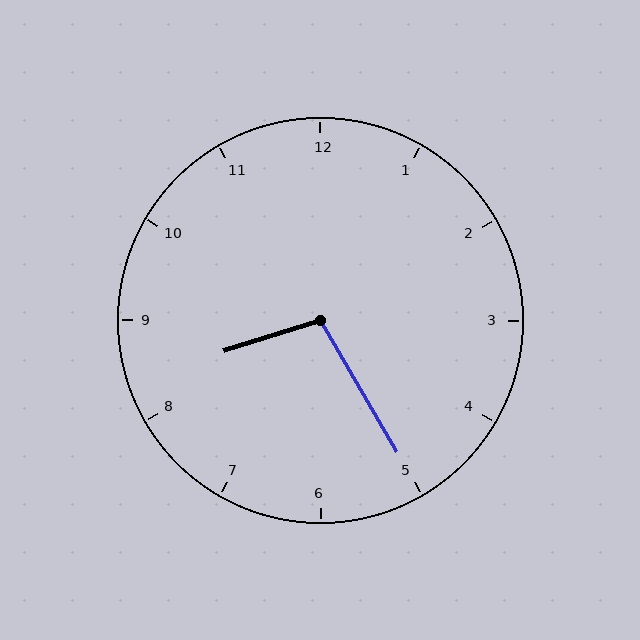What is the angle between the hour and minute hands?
Approximately 102 degrees.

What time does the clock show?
8:25.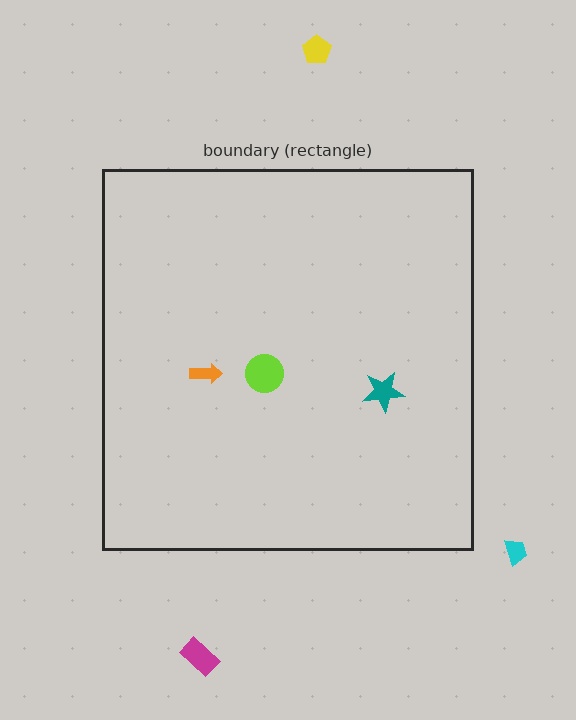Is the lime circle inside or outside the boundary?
Inside.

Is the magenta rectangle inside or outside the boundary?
Outside.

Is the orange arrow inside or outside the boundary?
Inside.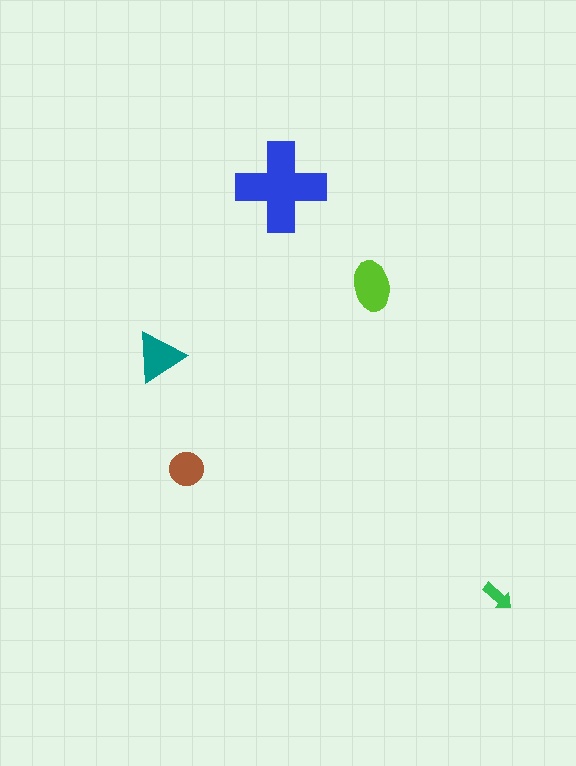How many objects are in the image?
There are 5 objects in the image.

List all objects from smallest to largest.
The green arrow, the brown circle, the teal triangle, the lime ellipse, the blue cross.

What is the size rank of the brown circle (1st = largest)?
4th.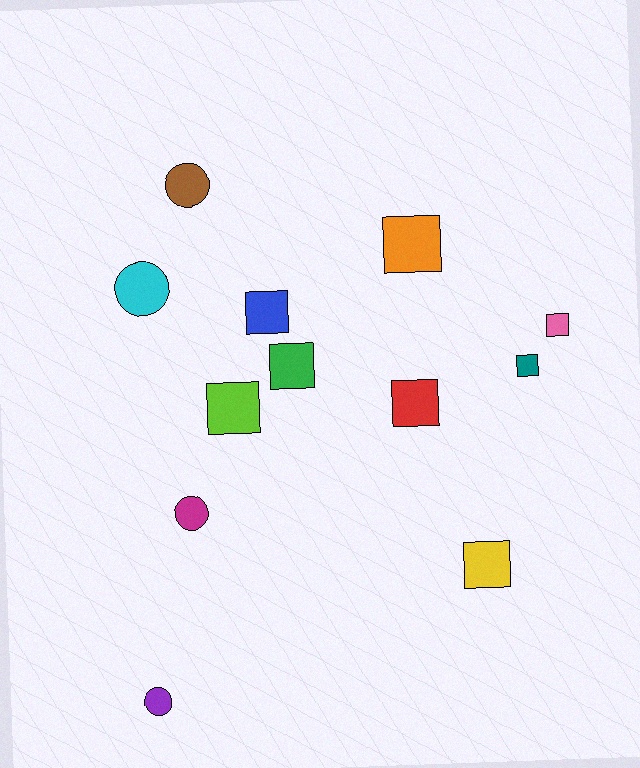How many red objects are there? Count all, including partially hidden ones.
There is 1 red object.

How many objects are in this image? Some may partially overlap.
There are 12 objects.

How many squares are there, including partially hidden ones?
There are 8 squares.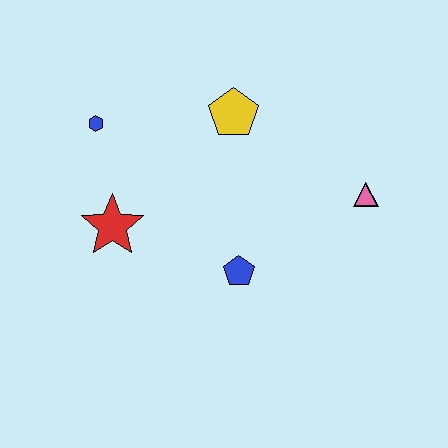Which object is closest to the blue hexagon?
The red star is closest to the blue hexagon.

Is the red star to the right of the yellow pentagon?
No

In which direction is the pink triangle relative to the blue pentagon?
The pink triangle is to the right of the blue pentagon.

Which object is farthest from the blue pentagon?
The blue hexagon is farthest from the blue pentagon.